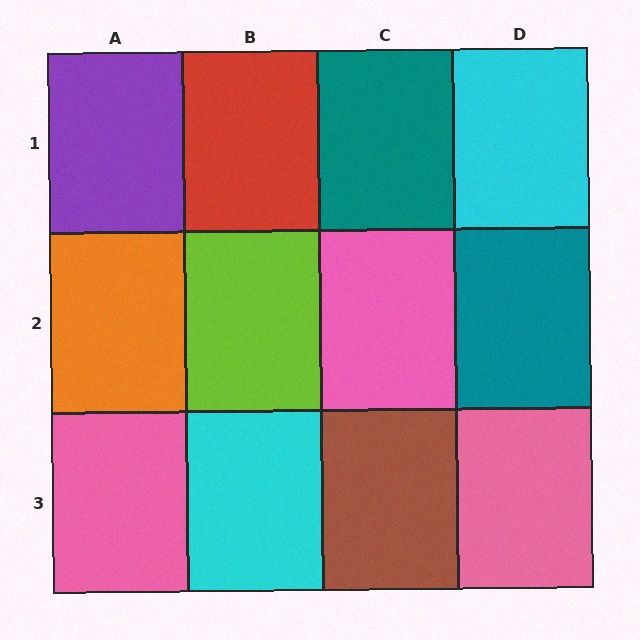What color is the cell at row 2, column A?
Orange.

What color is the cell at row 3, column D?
Pink.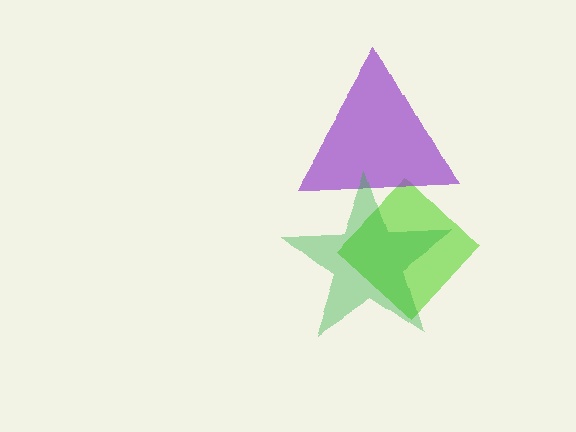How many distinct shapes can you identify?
There are 3 distinct shapes: a lime diamond, a purple triangle, a green star.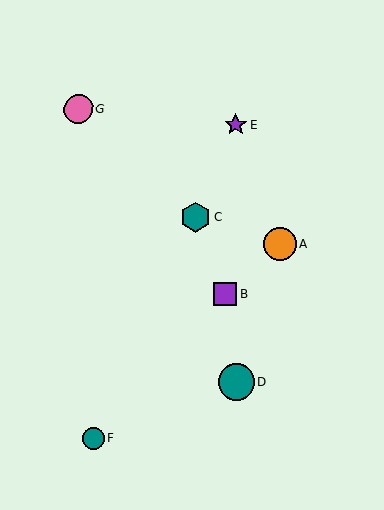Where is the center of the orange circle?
The center of the orange circle is at (280, 244).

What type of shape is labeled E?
Shape E is a purple star.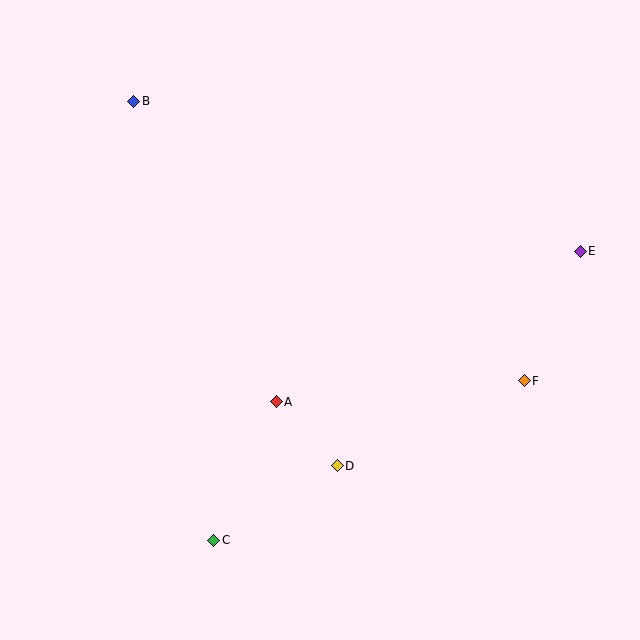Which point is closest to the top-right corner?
Point E is closest to the top-right corner.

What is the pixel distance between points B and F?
The distance between B and F is 480 pixels.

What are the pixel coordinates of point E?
Point E is at (580, 251).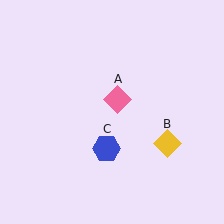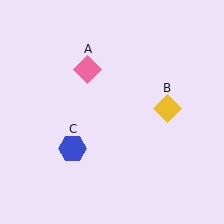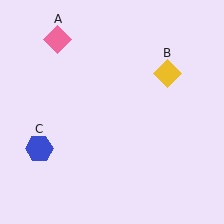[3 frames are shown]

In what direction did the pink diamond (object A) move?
The pink diamond (object A) moved up and to the left.